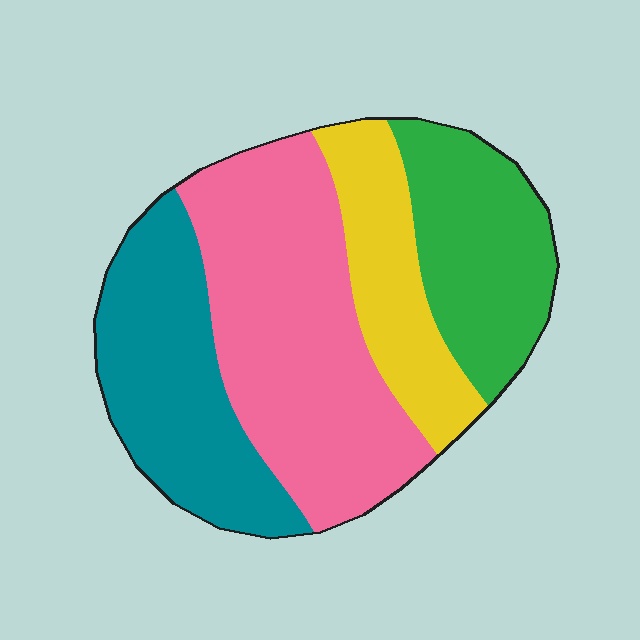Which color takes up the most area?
Pink, at roughly 40%.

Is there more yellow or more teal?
Teal.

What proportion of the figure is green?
Green takes up about one fifth (1/5) of the figure.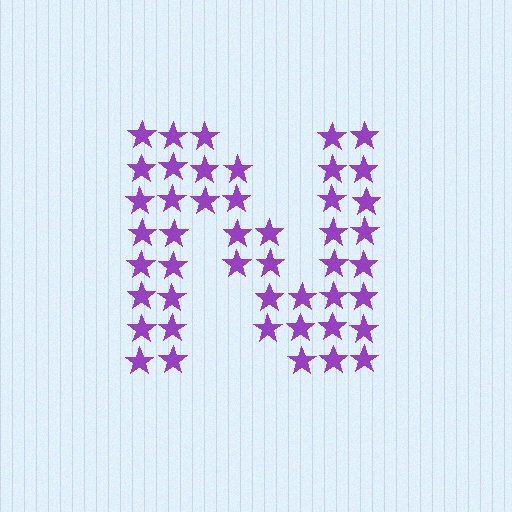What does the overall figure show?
The overall figure shows the letter N.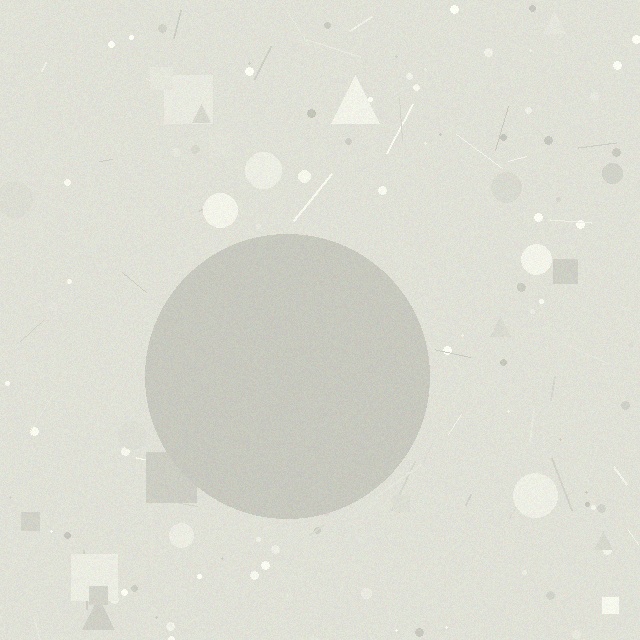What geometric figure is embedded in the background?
A circle is embedded in the background.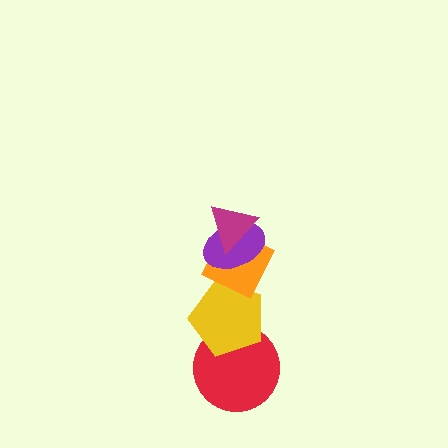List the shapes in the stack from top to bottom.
From top to bottom: the magenta triangle, the purple ellipse, the orange diamond, the yellow pentagon, the red circle.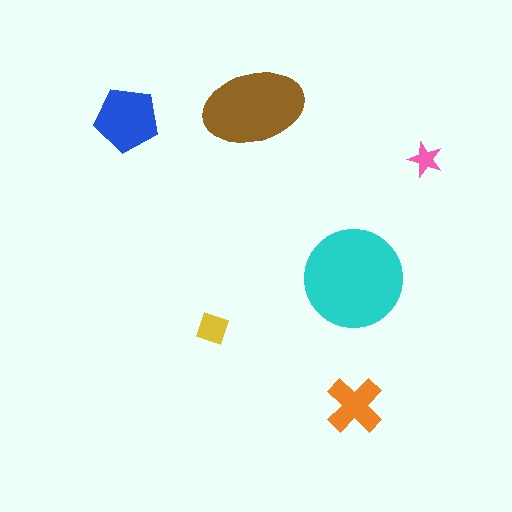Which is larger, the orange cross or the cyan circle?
The cyan circle.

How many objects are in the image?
There are 6 objects in the image.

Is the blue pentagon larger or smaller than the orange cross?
Larger.